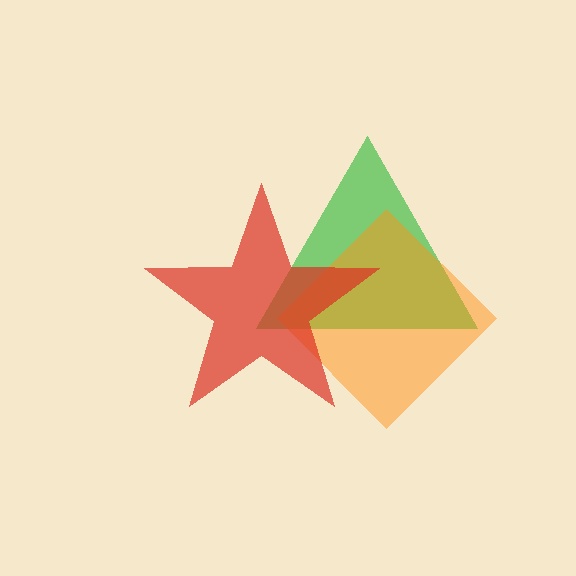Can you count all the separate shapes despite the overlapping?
Yes, there are 3 separate shapes.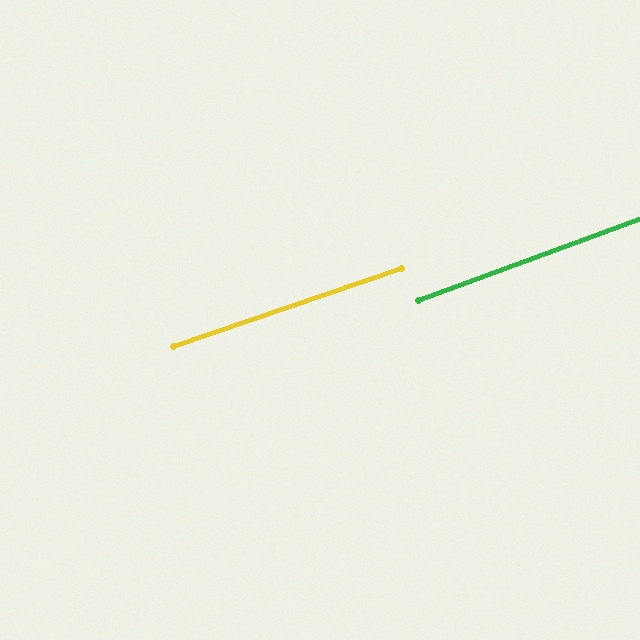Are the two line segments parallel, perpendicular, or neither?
Parallel — their directions differ by only 1.0°.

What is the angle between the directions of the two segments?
Approximately 1 degree.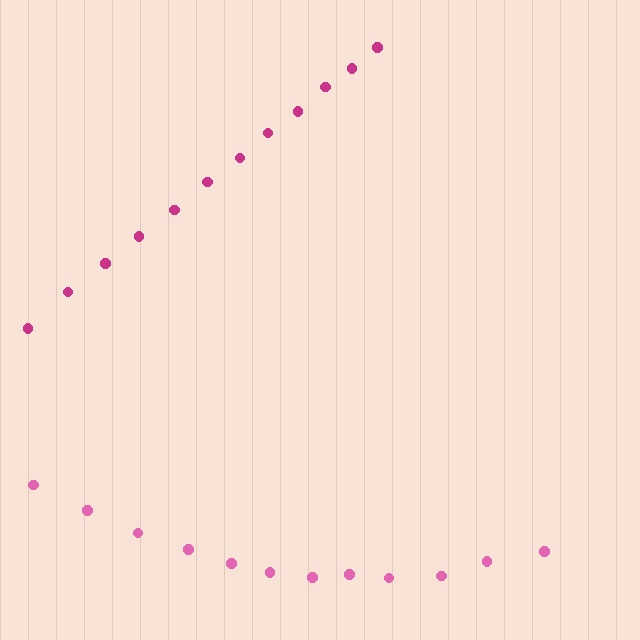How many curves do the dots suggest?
There are 2 distinct paths.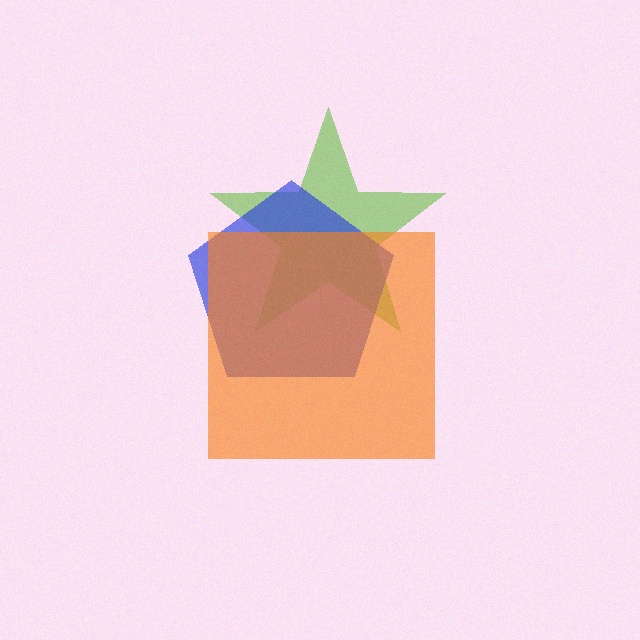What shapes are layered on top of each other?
The layered shapes are: a lime star, a blue pentagon, an orange square.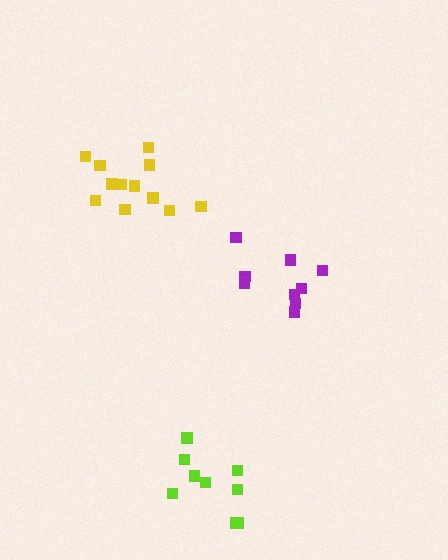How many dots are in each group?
Group 1: 12 dots, Group 2: 9 dots, Group 3: 9 dots (30 total).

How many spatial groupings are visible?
There are 3 spatial groupings.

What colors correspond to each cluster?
The clusters are colored: yellow, lime, purple.